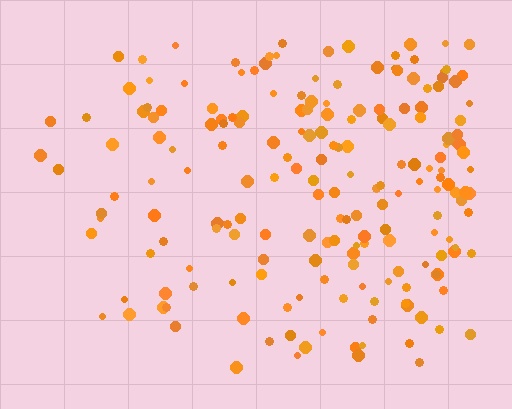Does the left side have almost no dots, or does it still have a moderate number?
Still a moderate number, just noticeably fewer than the right.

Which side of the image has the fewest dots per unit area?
The left.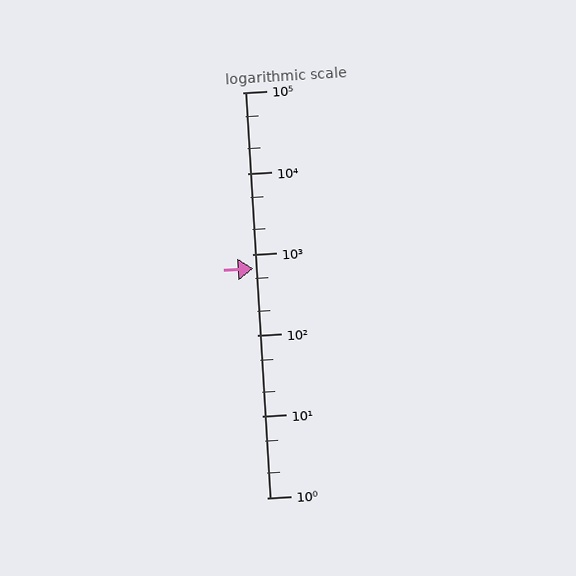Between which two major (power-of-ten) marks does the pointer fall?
The pointer is between 100 and 1000.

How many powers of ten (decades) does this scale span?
The scale spans 5 decades, from 1 to 100000.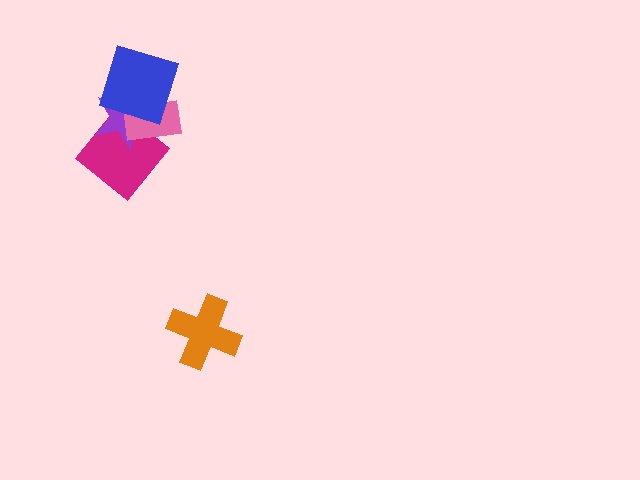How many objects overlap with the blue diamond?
3 objects overlap with the blue diamond.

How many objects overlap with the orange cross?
0 objects overlap with the orange cross.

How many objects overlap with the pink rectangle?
3 objects overlap with the pink rectangle.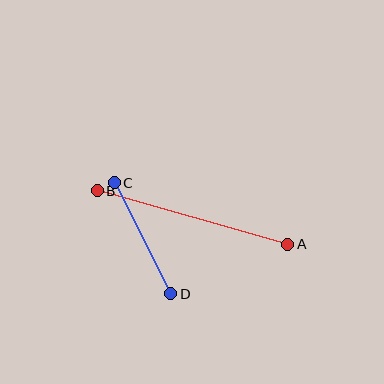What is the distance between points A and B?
The distance is approximately 198 pixels.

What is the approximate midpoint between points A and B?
The midpoint is at approximately (192, 217) pixels.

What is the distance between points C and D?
The distance is approximately 124 pixels.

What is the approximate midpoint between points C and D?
The midpoint is at approximately (142, 238) pixels.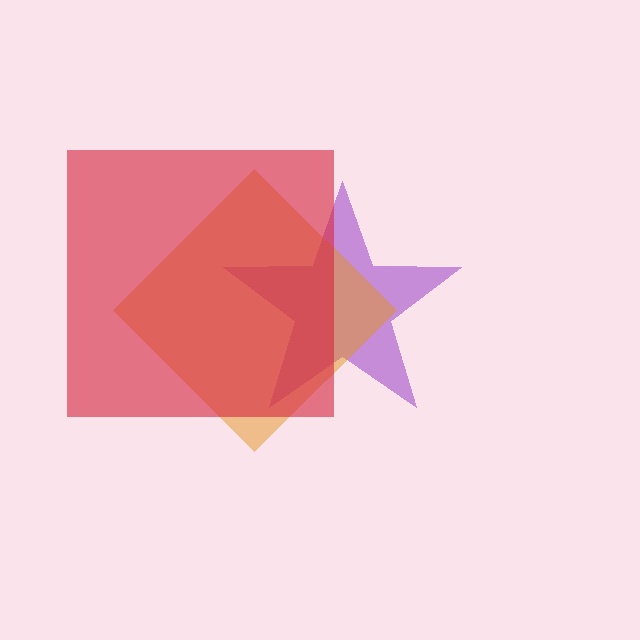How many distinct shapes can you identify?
There are 3 distinct shapes: a purple star, an orange diamond, a red square.